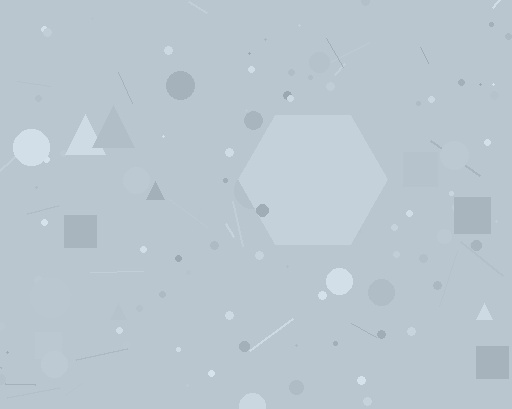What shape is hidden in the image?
A hexagon is hidden in the image.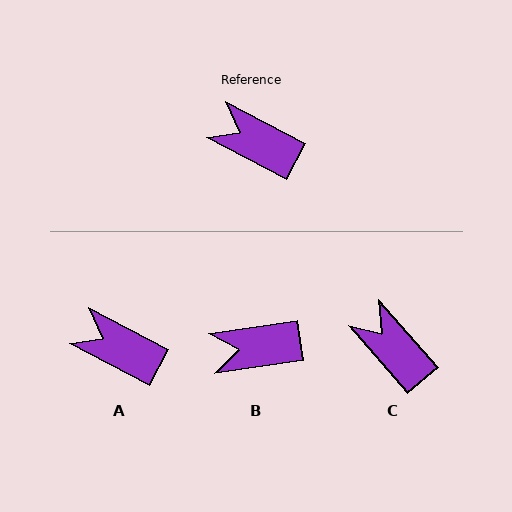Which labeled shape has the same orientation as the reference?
A.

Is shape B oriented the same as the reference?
No, it is off by about 36 degrees.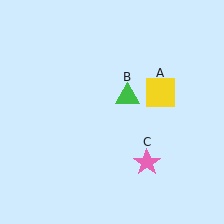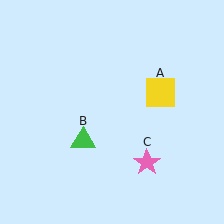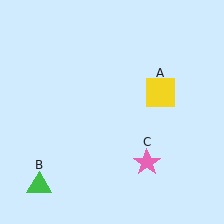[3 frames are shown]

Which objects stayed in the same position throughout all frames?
Yellow square (object A) and pink star (object C) remained stationary.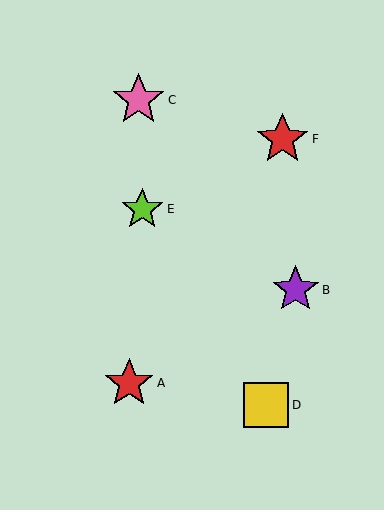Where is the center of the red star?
The center of the red star is at (283, 139).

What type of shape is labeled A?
Shape A is a red star.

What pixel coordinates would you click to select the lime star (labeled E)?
Click at (142, 209) to select the lime star E.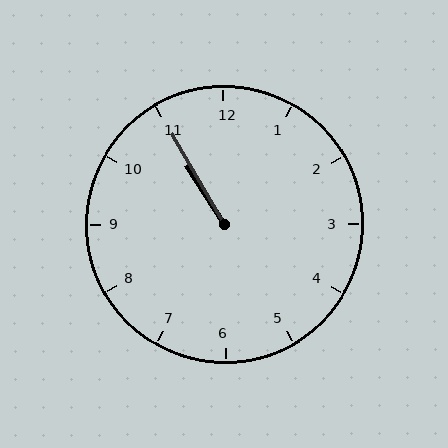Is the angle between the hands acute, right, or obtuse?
It is acute.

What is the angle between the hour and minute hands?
Approximately 2 degrees.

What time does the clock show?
10:55.